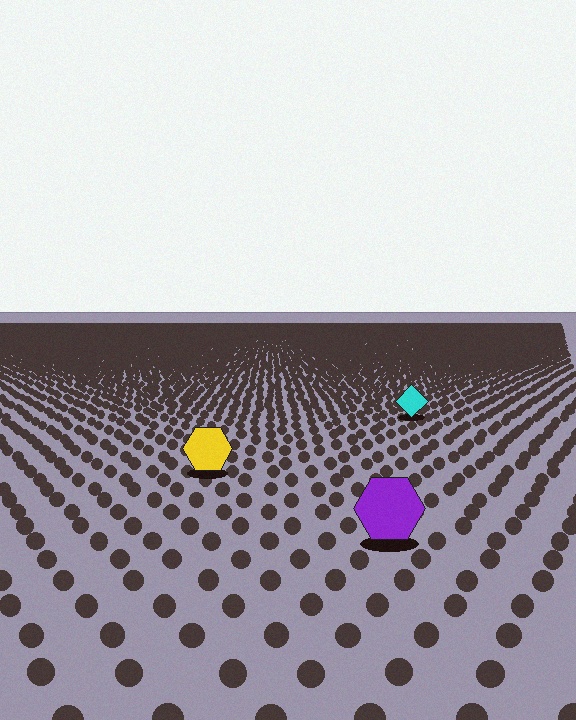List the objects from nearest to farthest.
From nearest to farthest: the purple hexagon, the yellow hexagon, the cyan diamond.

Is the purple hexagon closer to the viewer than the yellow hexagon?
Yes. The purple hexagon is closer — you can tell from the texture gradient: the ground texture is coarser near it.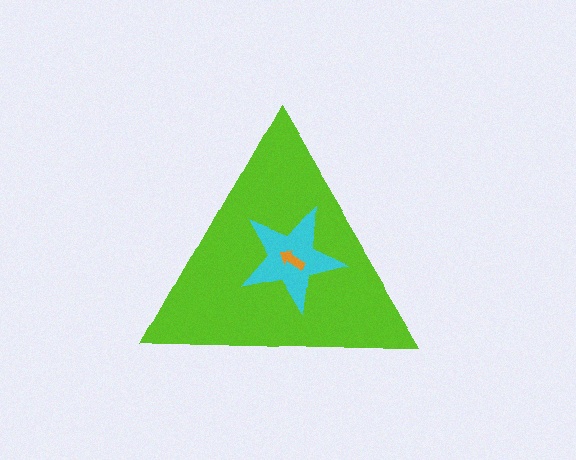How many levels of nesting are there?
3.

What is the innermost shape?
The orange arrow.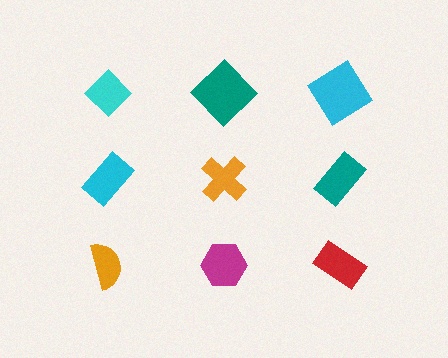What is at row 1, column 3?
A cyan diamond.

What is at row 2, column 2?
An orange cross.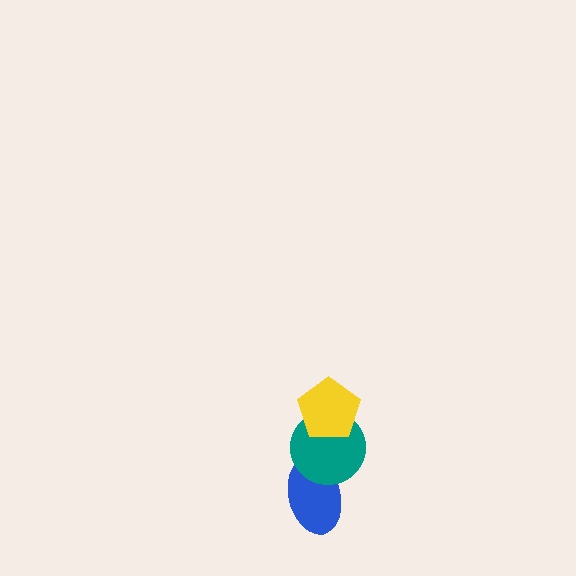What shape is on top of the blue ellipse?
The teal circle is on top of the blue ellipse.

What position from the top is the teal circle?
The teal circle is 2nd from the top.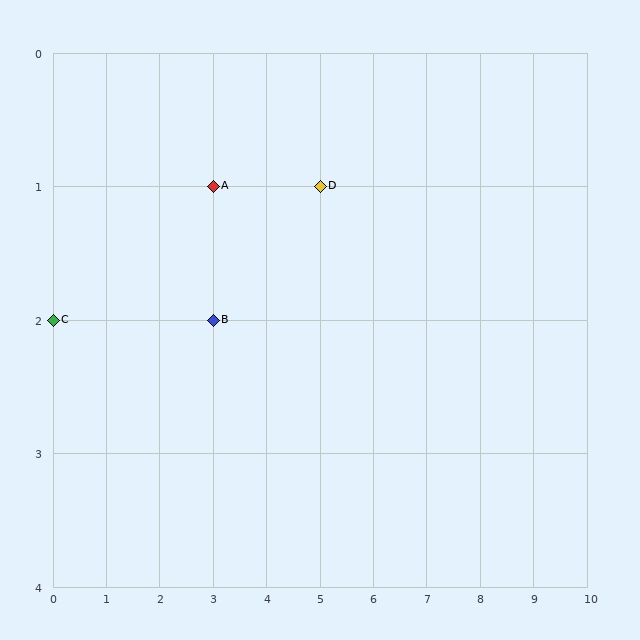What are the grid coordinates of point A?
Point A is at grid coordinates (3, 1).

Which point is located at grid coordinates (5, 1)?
Point D is at (5, 1).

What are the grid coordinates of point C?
Point C is at grid coordinates (0, 2).